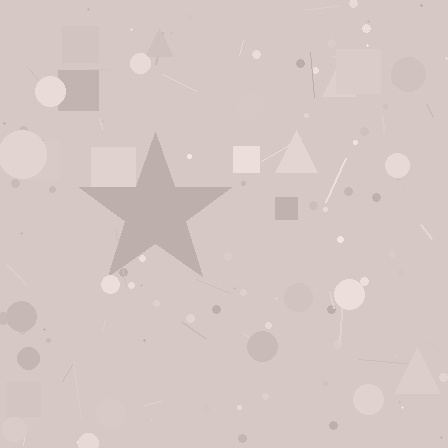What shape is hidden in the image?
A star is hidden in the image.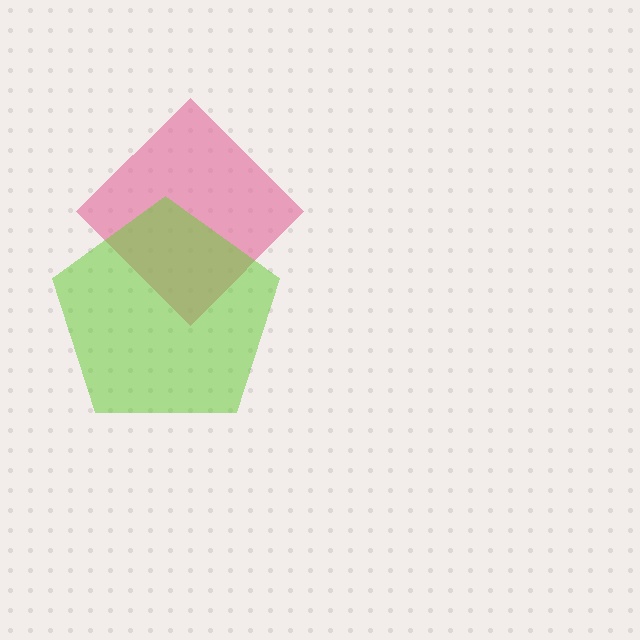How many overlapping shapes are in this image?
There are 2 overlapping shapes in the image.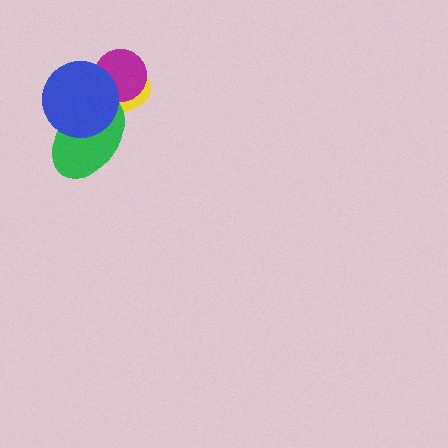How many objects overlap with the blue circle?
3 objects overlap with the blue circle.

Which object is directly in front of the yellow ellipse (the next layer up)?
The magenta circle is directly in front of the yellow ellipse.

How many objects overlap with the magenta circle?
2 objects overlap with the magenta circle.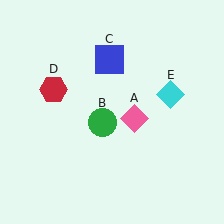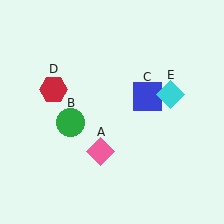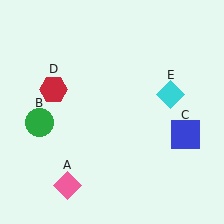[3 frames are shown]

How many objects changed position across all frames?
3 objects changed position: pink diamond (object A), green circle (object B), blue square (object C).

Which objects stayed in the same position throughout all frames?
Red hexagon (object D) and cyan diamond (object E) remained stationary.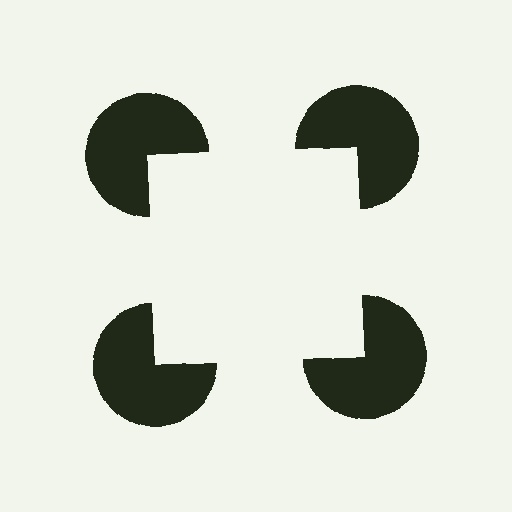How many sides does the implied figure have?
4 sides.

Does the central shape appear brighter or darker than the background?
It typically appears slightly brighter than the background, even though no actual brightness change is drawn.